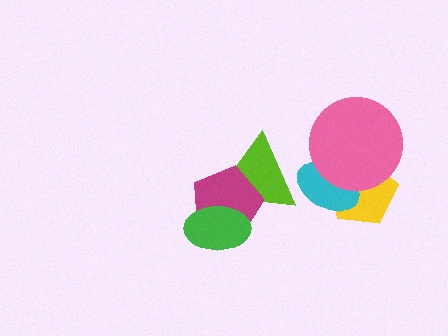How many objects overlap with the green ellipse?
2 objects overlap with the green ellipse.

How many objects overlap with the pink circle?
2 objects overlap with the pink circle.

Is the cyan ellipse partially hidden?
Yes, it is partially covered by another shape.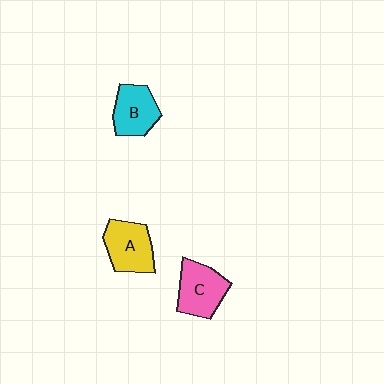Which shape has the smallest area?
Shape B (cyan).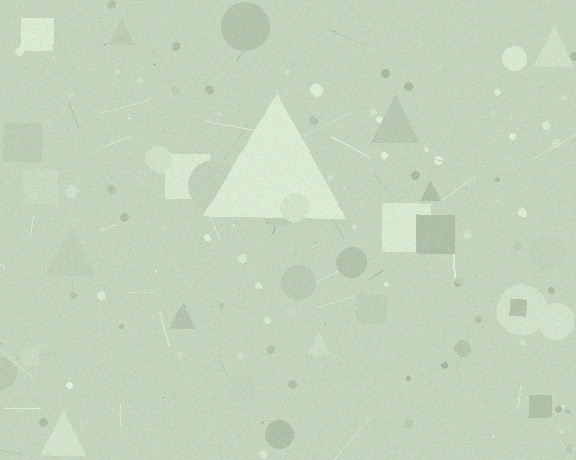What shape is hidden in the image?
A triangle is hidden in the image.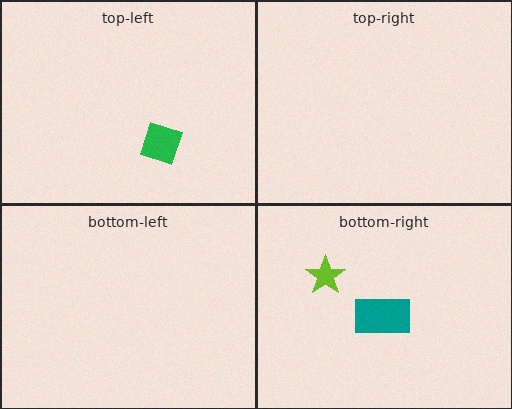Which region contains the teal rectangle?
The bottom-right region.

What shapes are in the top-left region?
The green diamond.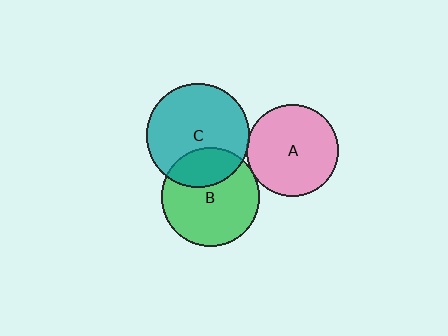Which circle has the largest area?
Circle C (teal).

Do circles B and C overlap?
Yes.